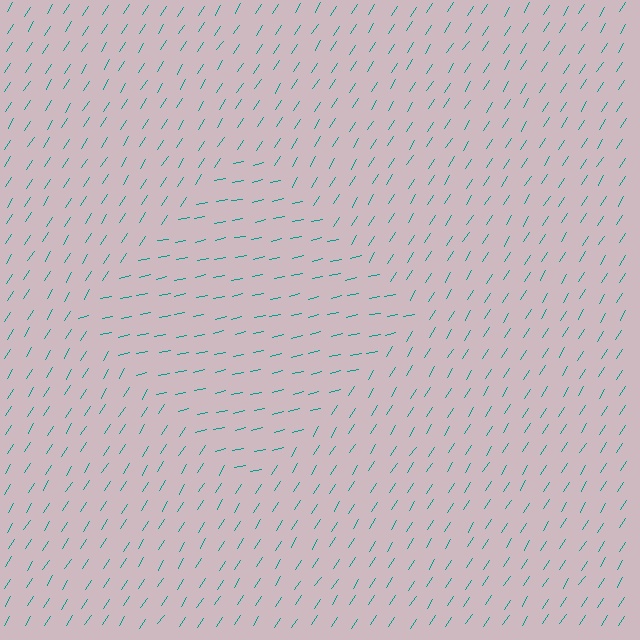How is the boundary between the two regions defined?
The boundary is defined purely by a change in line orientation (approximately 45 degrees difference). All lines are the same color and thickness.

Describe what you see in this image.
The image is filled with small teal line segments. A diamond region in the image has lines oriented differently from the surrounding lines, creating a visible texture boundary.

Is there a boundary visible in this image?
Yes, there is a texture boundary formed by a change in line orientation.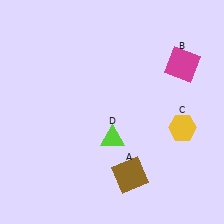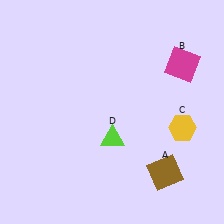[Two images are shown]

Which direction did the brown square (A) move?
The brown square (A) moved right.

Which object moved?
The brown square (A) moved right.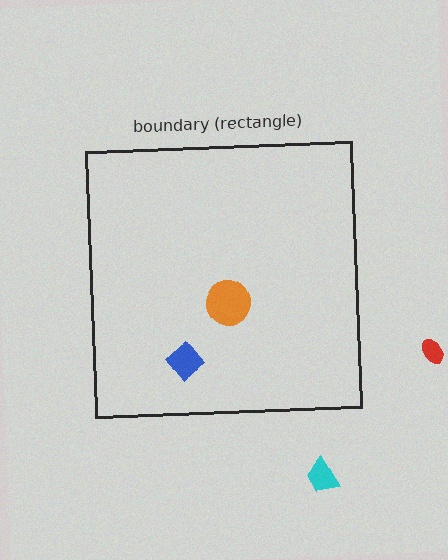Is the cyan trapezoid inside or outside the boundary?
Outside.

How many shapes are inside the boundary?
2 inside, 2 outside.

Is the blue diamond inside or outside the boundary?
Inside.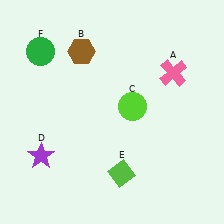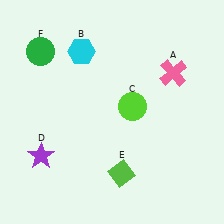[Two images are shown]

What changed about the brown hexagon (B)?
In Image 1, B is brown. In Image 2, it changed to cyan.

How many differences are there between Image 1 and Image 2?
There is 1 difference between the two images.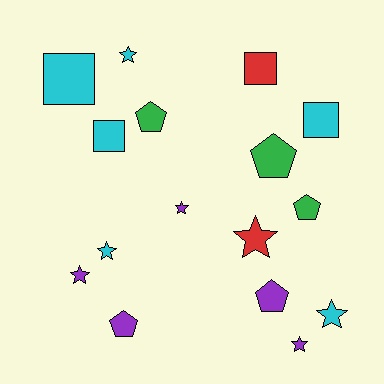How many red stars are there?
There is 1 red star.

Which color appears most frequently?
Cyan, with 6 objects.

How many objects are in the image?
There are 16 objects.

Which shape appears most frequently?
Star, with 7 objects.